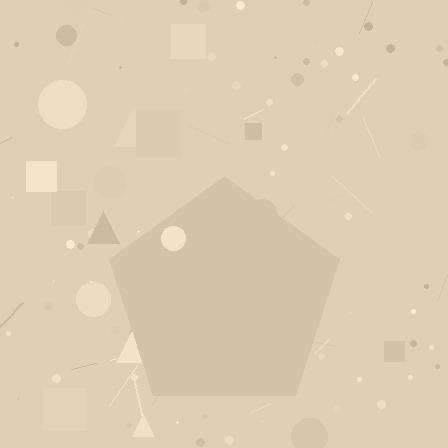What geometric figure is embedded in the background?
A pentagon is embedded in the background.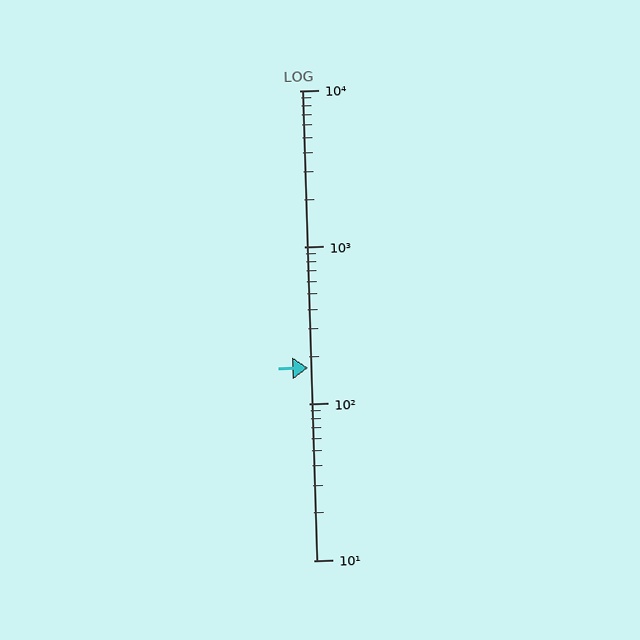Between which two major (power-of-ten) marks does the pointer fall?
The pointer is between 100 and 1000.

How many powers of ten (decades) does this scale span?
The scale spans 3 decades, from 10 to 10000.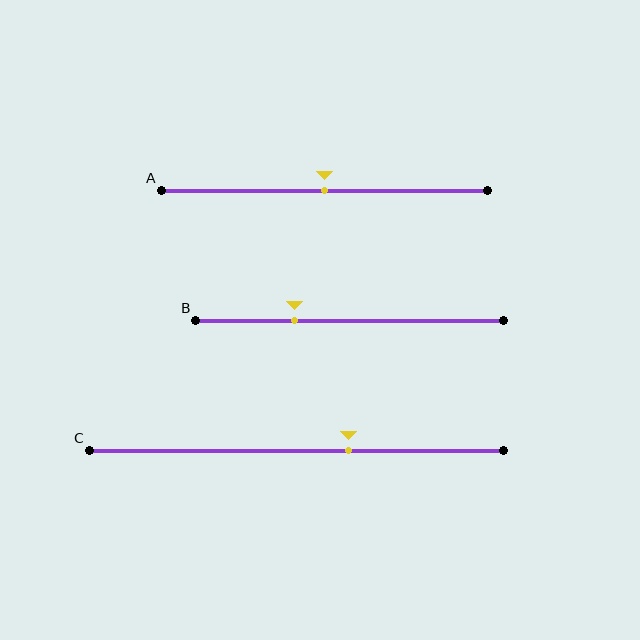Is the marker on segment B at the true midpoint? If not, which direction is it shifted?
No, the marker on segment B is shifted to the left by about 18% of the segment length.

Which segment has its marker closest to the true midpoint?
Segment A has its marker closest to the true midpoint.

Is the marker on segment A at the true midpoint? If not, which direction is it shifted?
Yes, the marker on segment A is at the true midpoint.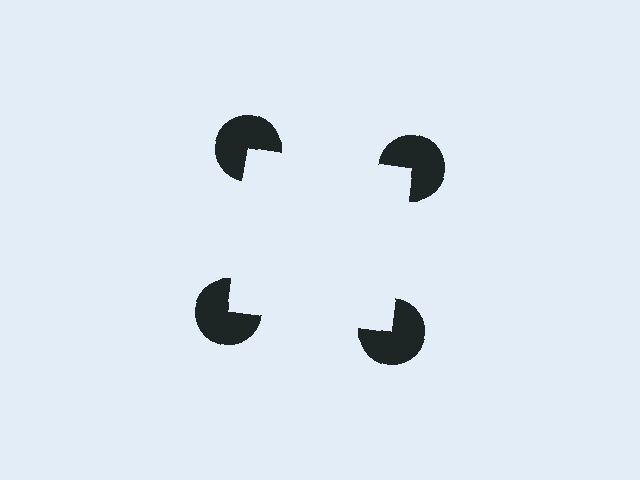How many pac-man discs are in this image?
There are 4 — one at each vertex of the illusory square.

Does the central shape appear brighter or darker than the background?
It typically appears slightly brighter than the background, even though no actual brightness change is drawn.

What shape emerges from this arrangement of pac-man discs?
An illusory square — its edges are inferred from the aligned wedge cuts in the pac-man discs, not physically drawn.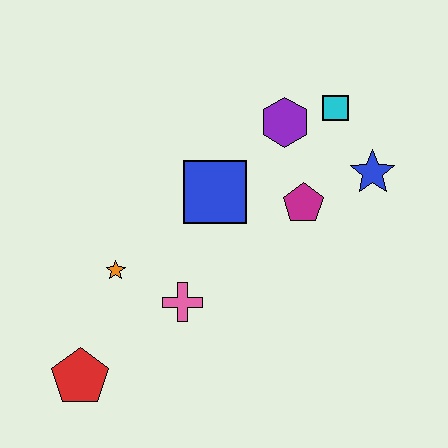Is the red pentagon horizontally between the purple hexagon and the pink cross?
No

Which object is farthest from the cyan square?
The red pentagon is farthest from the cyan square.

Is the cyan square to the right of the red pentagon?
Yes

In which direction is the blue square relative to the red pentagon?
The blue square is above the red pentagon.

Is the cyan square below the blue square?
No